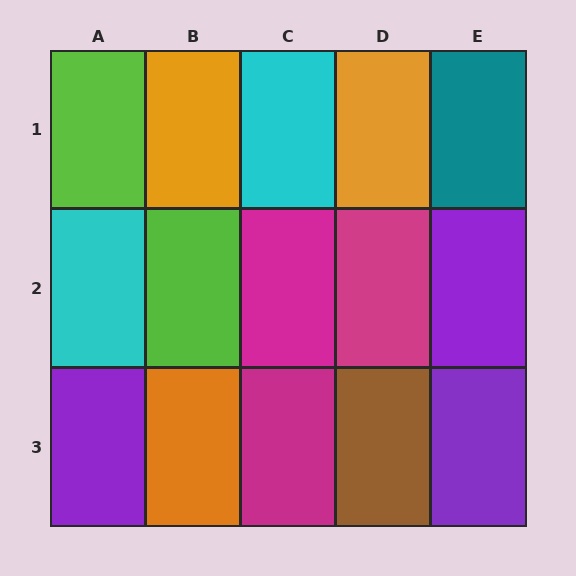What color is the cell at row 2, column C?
Magenta.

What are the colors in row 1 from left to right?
Lime, orange, cyan, orange, teal.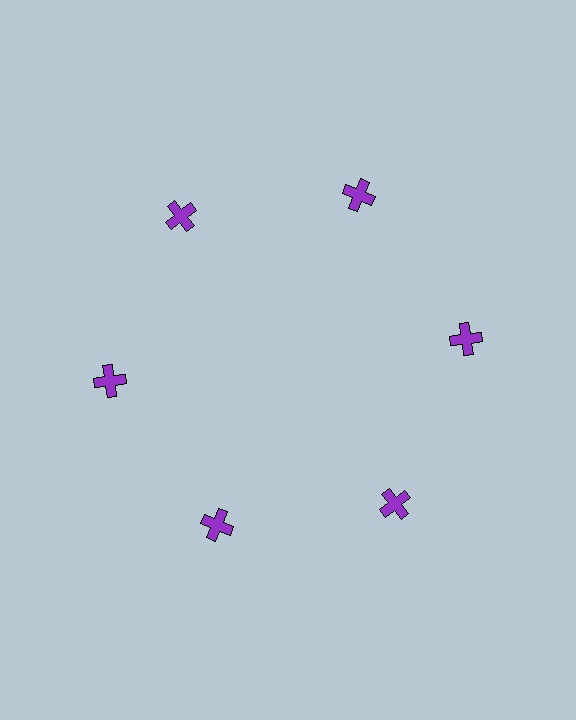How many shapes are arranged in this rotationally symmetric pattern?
There are 6 shapes, arranged in 6 groups of 1.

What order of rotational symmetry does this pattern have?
This pattern has 6-fold rotational symmetry.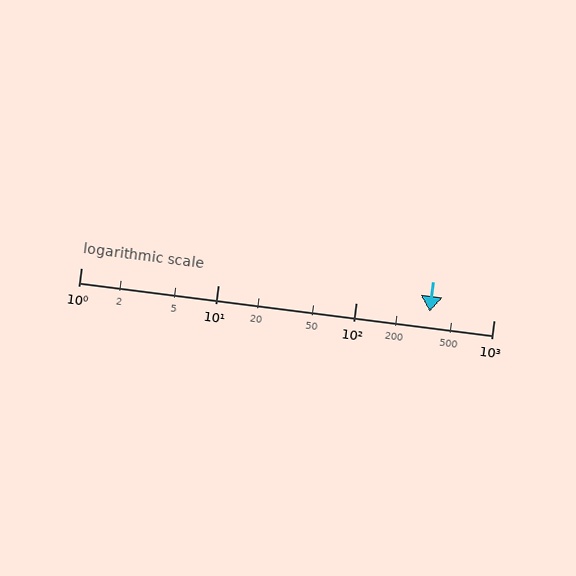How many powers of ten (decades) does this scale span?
The scale spans 3 decades, from 1 to 1000.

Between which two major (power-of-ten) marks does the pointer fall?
The pointer is between 100 and 1000.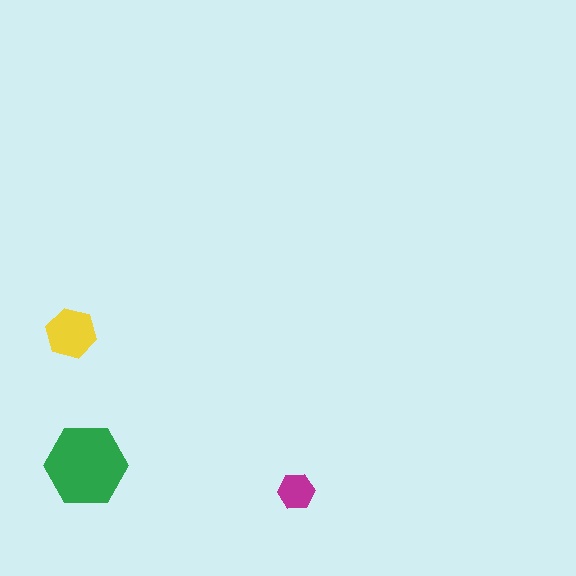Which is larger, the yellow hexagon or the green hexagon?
The green one.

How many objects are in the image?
There are 3 objects in the image.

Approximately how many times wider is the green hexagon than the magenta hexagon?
About 2.5 times wider.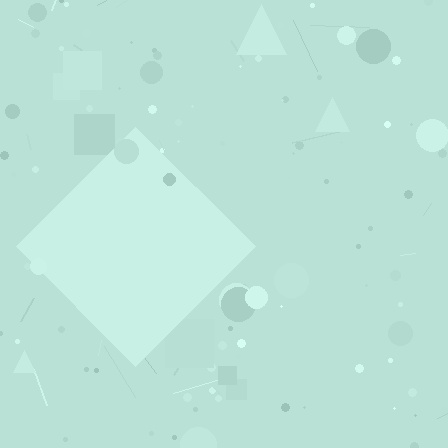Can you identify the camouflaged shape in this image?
The camouflaged shape is a diamond.